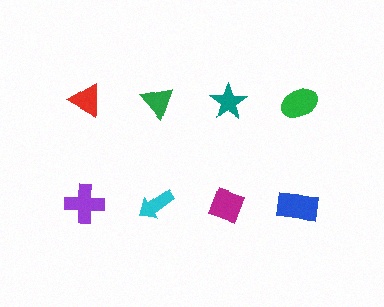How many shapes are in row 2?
4 shapes.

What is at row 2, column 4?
A blue rectangle.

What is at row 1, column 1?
A red triangle.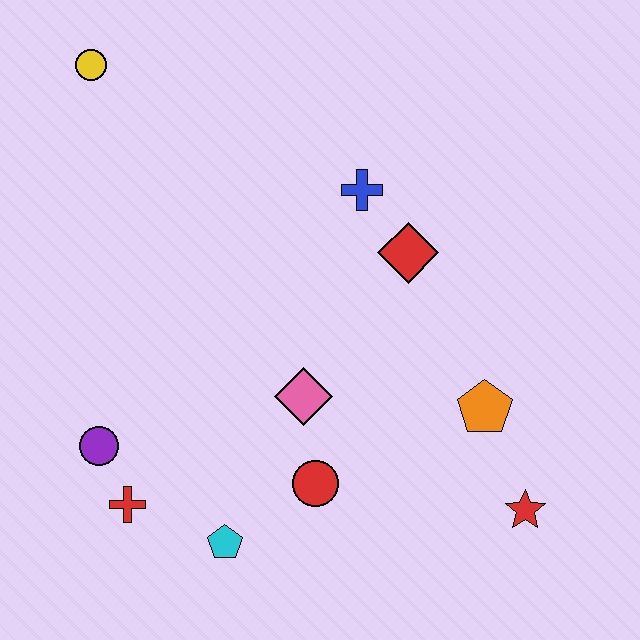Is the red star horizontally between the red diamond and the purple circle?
No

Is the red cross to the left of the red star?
Yes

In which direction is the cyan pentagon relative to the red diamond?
The cyan pentagon is below the red diamond.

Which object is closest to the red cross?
The purple circle is closest to the red cross.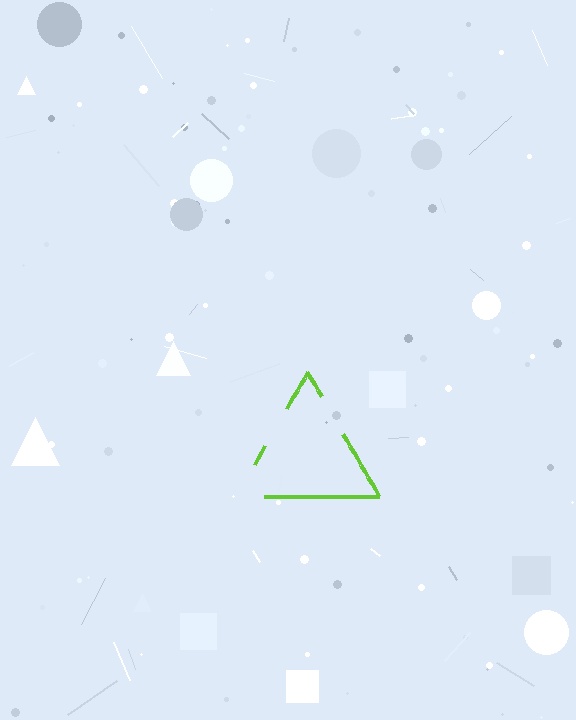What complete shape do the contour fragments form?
The contour fragments form a triangle.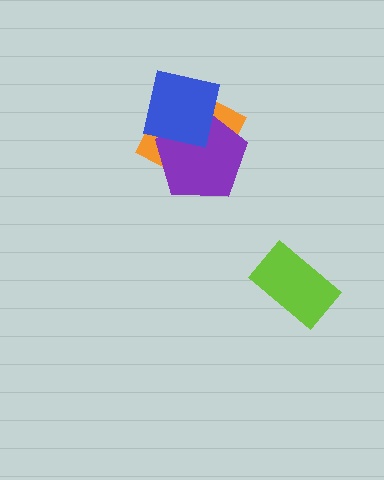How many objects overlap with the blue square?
2 objects overlap with the blue square.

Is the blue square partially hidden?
No, no other shape covers it.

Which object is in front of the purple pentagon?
The blue square is in front of the purple pentagon.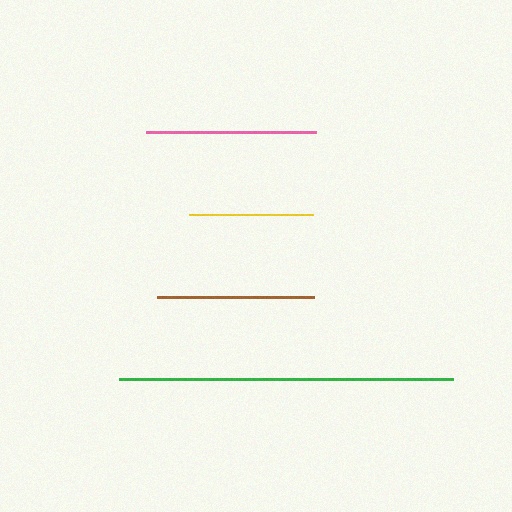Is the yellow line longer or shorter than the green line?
The green line is longer than the yellow line.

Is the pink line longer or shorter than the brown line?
The pink line is longer than the brown line.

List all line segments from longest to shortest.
From longest to shortest: green, pink, brown, yellow.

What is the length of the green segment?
The green segment is approximately 334 pixels long.